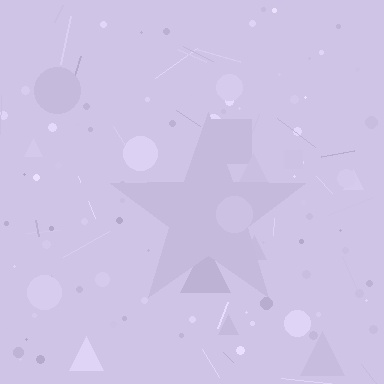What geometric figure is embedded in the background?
A star is embedded in the background.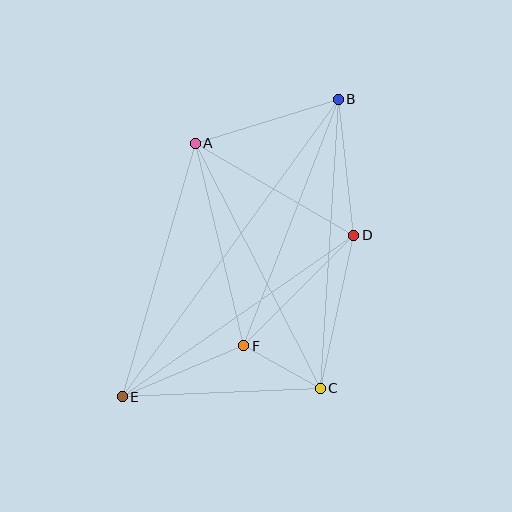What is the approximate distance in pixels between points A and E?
The distance between A and E is approximately 264 pixels.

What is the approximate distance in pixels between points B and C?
The distance between B and C is approximately 289 pixels.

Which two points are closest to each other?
Points C and F are closest to each other.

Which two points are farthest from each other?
Points B and E are farthest from each other.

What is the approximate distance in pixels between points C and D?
The distance between C and D is approximately 156 pixels.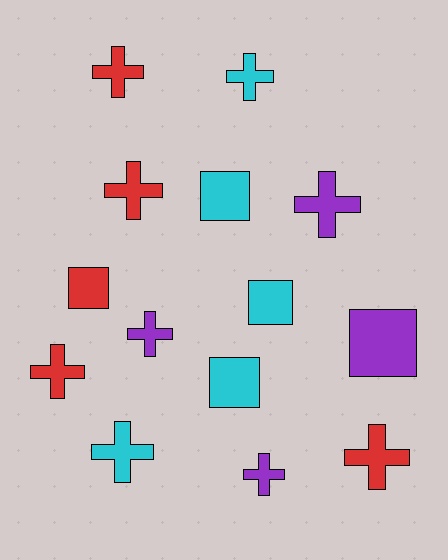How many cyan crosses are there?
There are 2 cyan crosses.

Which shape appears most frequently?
Cross, with 9 objects.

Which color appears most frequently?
Cyan, with 5 objects.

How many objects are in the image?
There are 14 objects.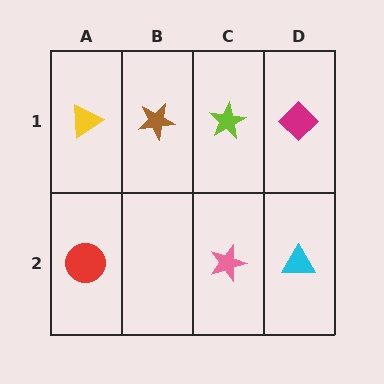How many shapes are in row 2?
3 shapes.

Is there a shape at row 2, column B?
No, that cell is empty.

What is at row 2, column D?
A cyan triangle.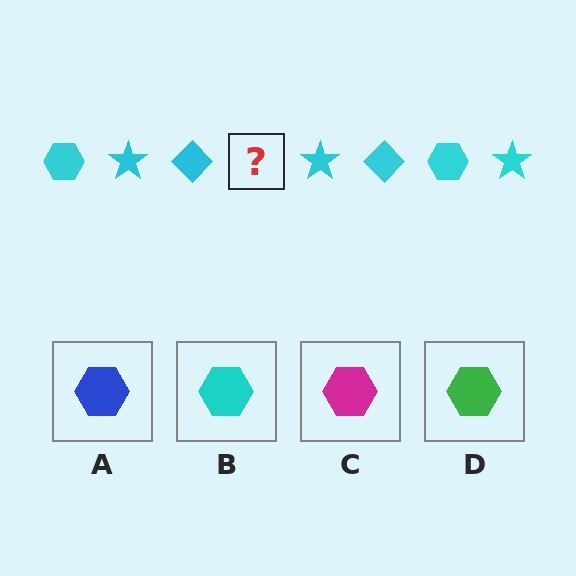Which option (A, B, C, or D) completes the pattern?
B.